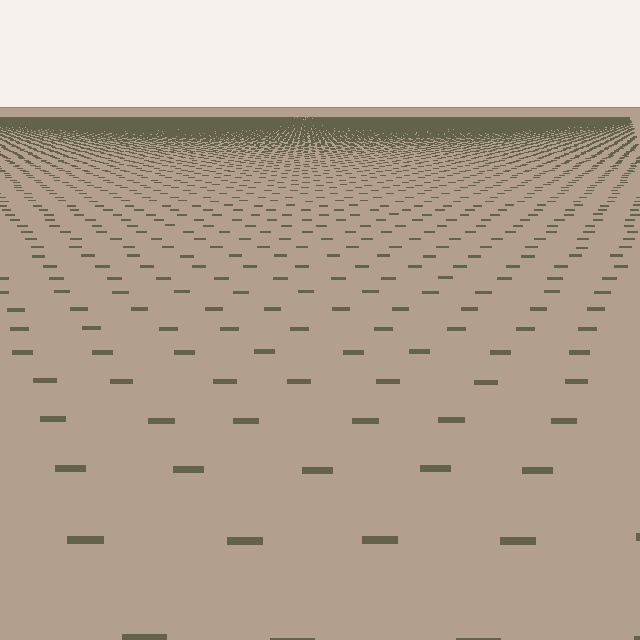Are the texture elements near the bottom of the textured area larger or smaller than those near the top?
Larger. Near the bottom, elements are closer to the viewer and appear at a bigger on-screen size.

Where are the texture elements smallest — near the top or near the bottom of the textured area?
Near the top.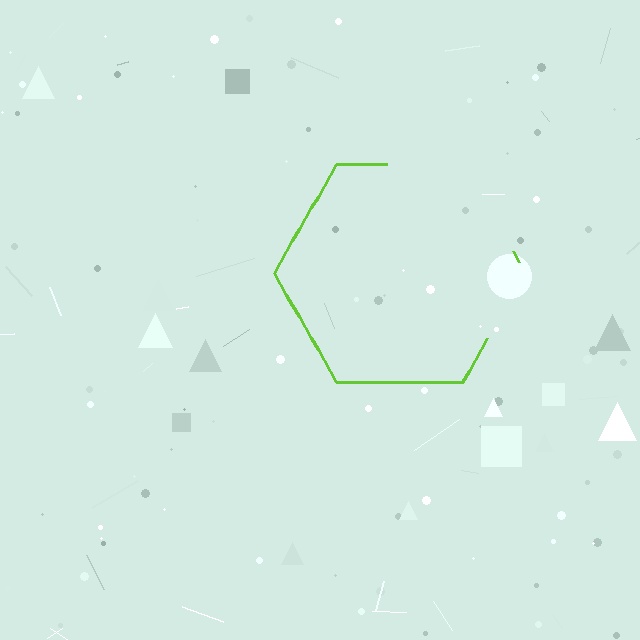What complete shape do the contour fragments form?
The contour fragments form a hexagon.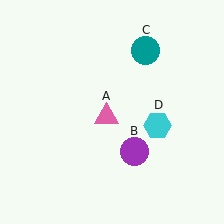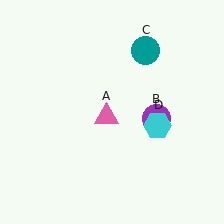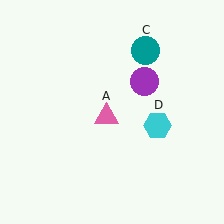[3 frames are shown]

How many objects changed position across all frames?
1 object changed position: purple circle (object B).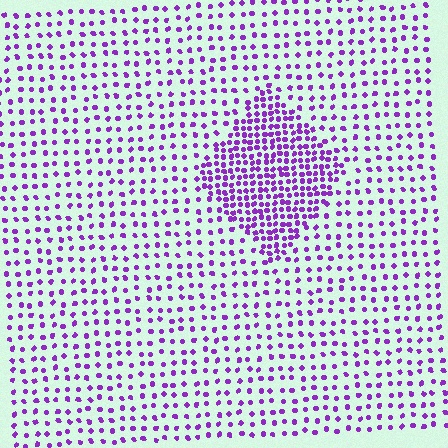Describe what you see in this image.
The image contains small purple elements arranged at two different densities. A diamond-shaped region is visible where the elements are more densely packed than the surrounding area.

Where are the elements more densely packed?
The elements are more densely packed inside the diamond boundary.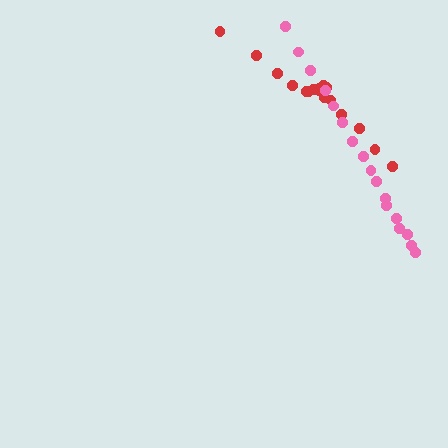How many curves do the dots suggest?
There are 2 distinct paths.